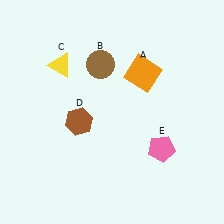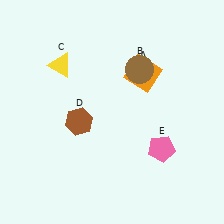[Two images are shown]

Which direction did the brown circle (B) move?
The brown circle (B) moved right.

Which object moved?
The brown circle (B) moved right.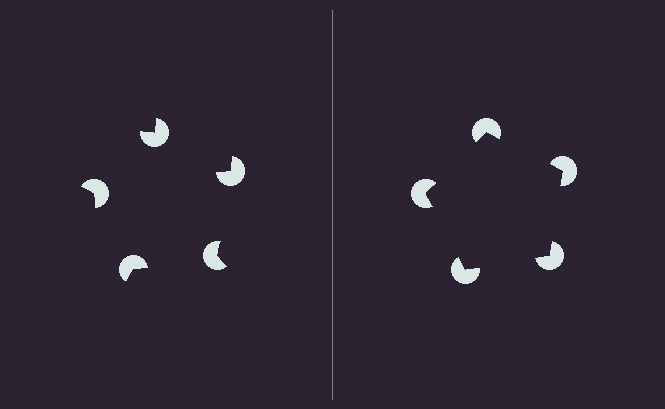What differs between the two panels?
The pac-man discs are positioned identically on both sides; only the wedge orientations differ. On the right they align to a pentagon; on the left they are misaligned.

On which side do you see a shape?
An illusory pentagon appears on the right side. On the left side the wedge cuts are rotated, so no coherent shape forms.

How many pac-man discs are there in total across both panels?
10 — 5 on each side.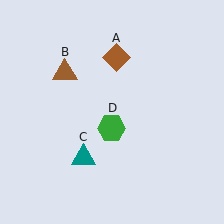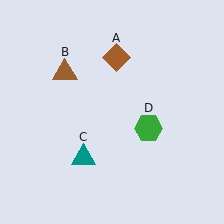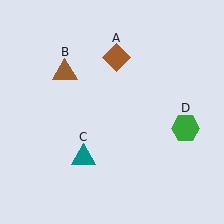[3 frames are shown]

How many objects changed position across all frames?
1 object changed position: green hexagon (object D).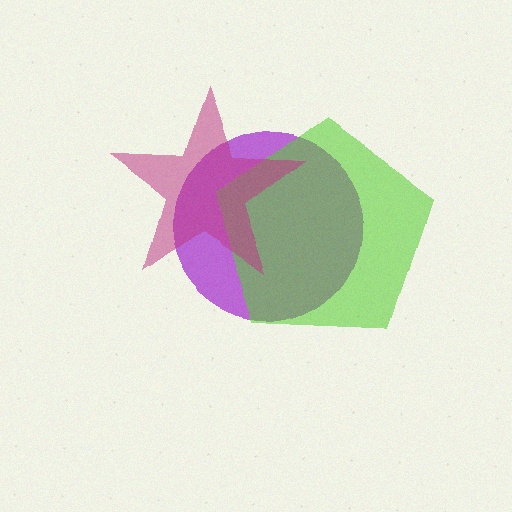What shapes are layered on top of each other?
The layered shapes are: a purple circle, a lime pentagon, a magenta star.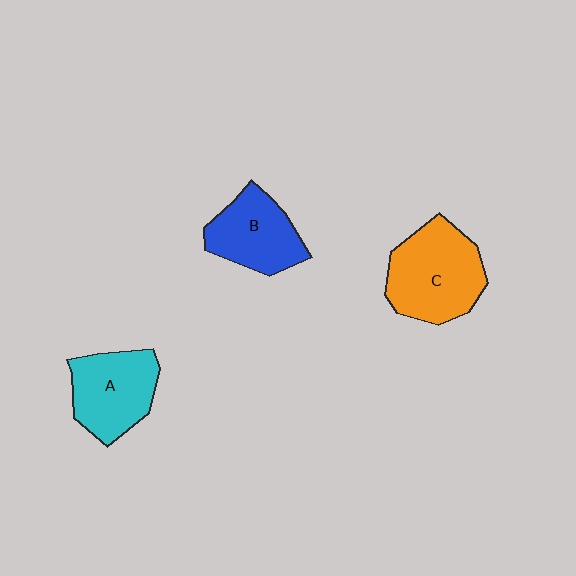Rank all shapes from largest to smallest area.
From largest to smallest: C (orange), A (cyan), B (blue).